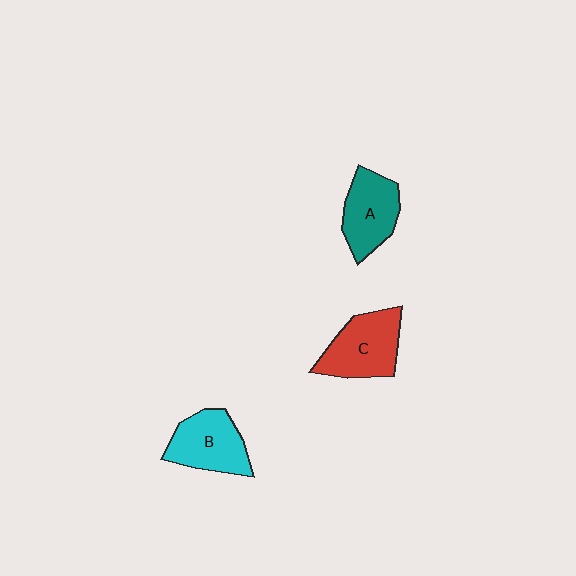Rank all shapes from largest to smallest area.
From largest to smallest: C (red), B (cyan), A (teal).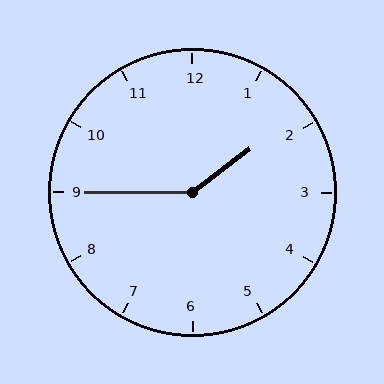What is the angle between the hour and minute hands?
Approximately 142 degrees.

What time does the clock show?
1:45.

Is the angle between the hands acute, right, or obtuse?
It is obtuse.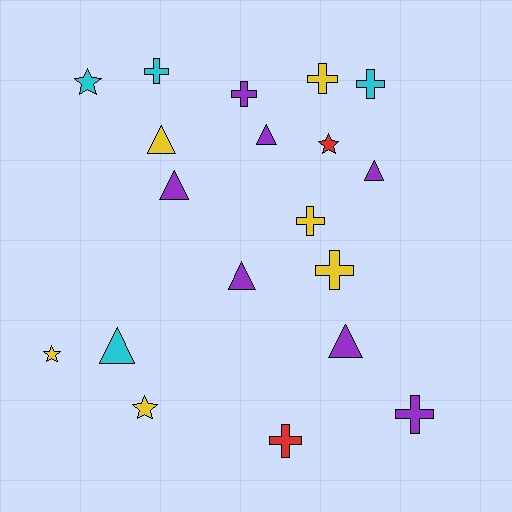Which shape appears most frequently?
Cross, with 8 objects.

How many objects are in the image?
There are 19 objects.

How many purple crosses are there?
There are 2 purple crosses.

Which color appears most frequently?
Purple, with 7 objects.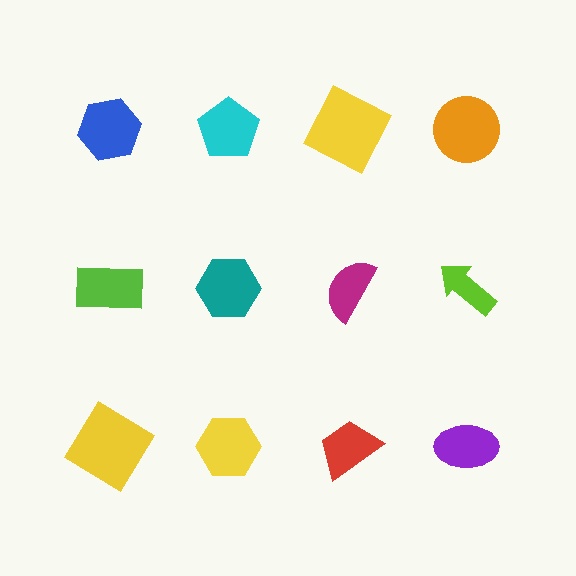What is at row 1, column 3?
A yellow square.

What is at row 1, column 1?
A blue hexagon.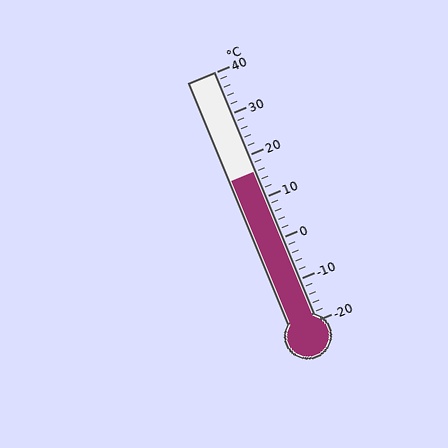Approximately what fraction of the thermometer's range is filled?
The thermometer is filled to approximately 60% of its range.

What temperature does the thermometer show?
The thermometer shows approximately 16°C.